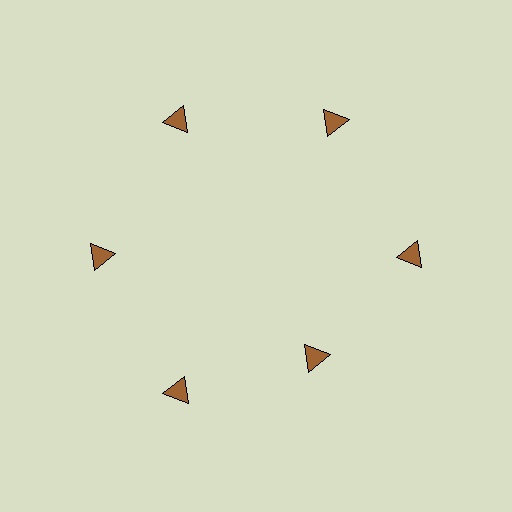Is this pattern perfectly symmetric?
No. The 6 brown triangles are arranged in a ring, but one element near the 5 o'clock position is pulled inward toward the center, breaking the 6-fold rotational symmetry.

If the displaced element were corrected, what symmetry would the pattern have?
It would have 6-fold rotational symmetry — the pattern would map onto itself every 60 degrees.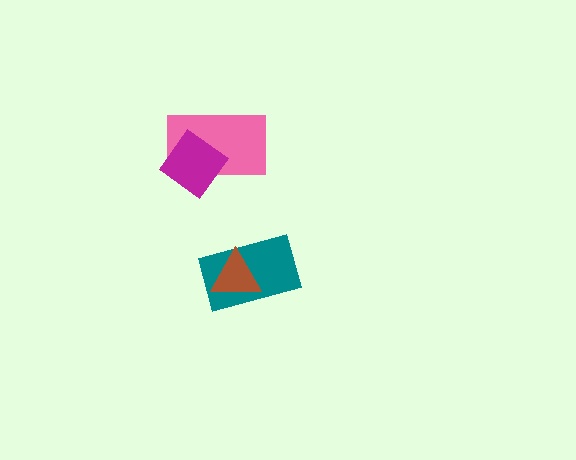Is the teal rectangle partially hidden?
Yes, it is partially covered by another shape.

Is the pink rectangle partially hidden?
Yes, it is partially covered by another shape.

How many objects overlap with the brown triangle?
1 object overlaps with the brown triangle.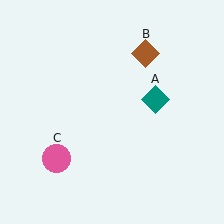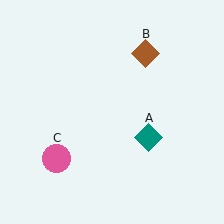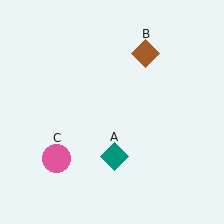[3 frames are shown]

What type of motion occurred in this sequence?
The teal diamond (object A) rotated clockwise around the center of the scene.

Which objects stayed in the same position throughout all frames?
Brown diamond (object B) and pink circle (object C) remained stationary.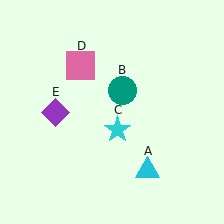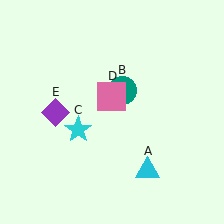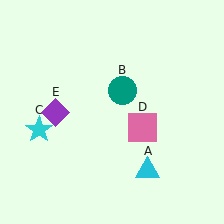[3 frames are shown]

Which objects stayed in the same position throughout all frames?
Cyan triangle (object A) and teal circle (object B) and purple diamond (object E) remained stationary.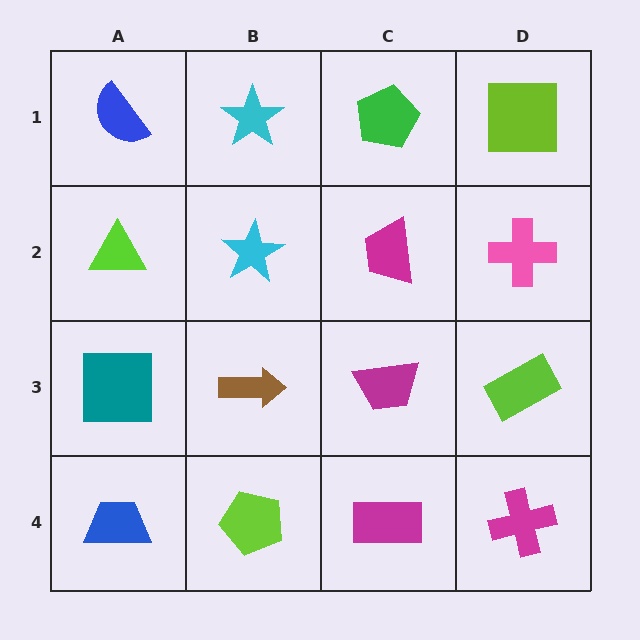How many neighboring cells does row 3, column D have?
3.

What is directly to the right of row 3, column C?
A lime rectangle.